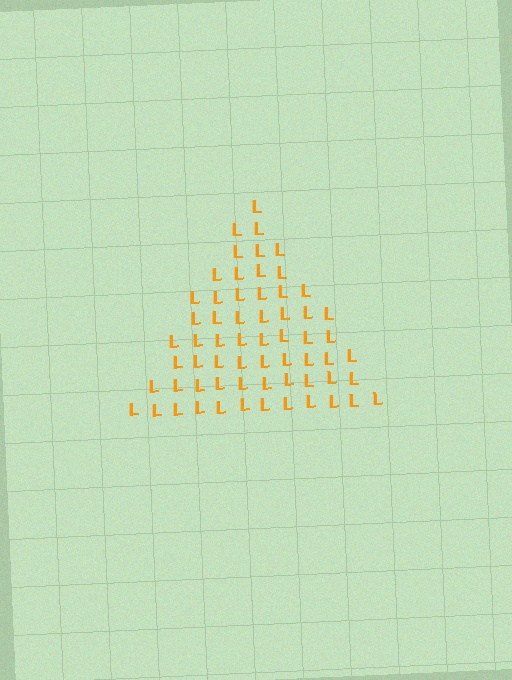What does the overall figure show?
The overall figure shows a triangle.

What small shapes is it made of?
It is made of small letter L's.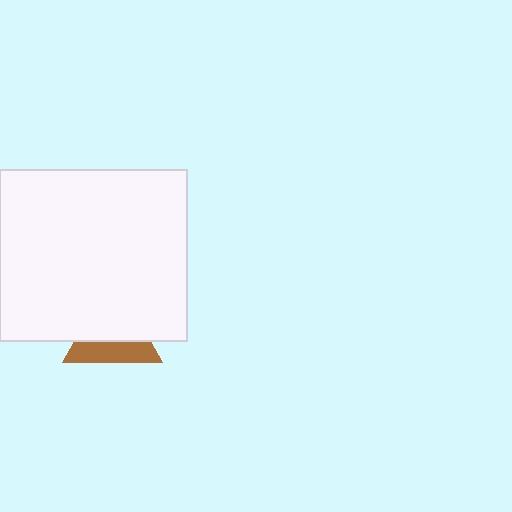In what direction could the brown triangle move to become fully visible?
The brown triangle could move down. That would shift it out from behind the white rectangle entirely.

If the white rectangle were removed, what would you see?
You would see the complete brown triangle.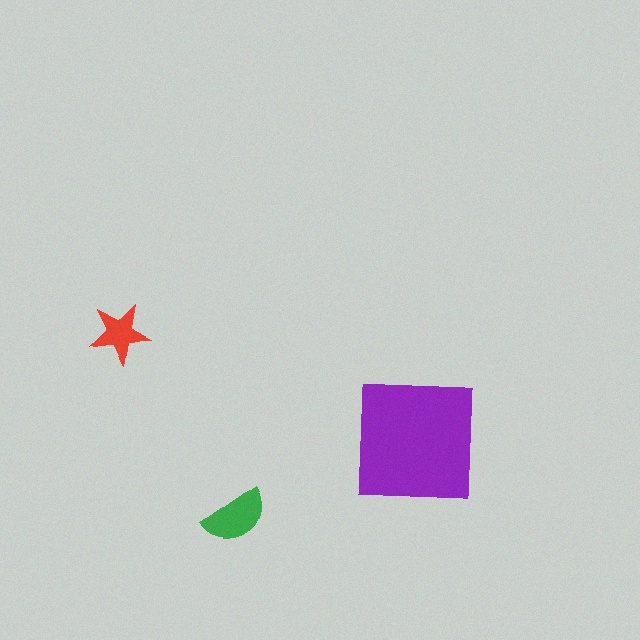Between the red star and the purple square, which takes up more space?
The purple square.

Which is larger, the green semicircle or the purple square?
The purple square.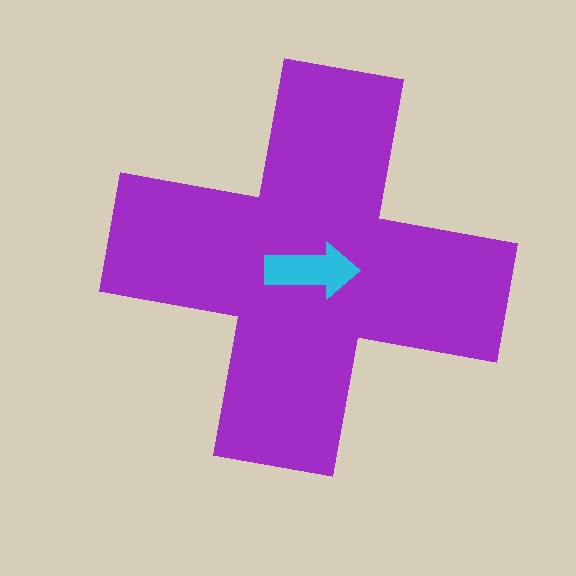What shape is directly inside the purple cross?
The cyan arrow.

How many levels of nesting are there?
2.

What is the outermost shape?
The purple cross.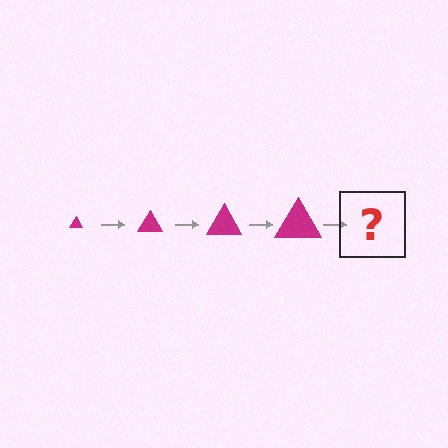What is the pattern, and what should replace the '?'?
The pattern is that the triangle gets progressively larger each step. The '?' should be a magenta triangle, larger than the previous one.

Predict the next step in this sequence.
The next step is a magenta triangle, larger than the previous one.